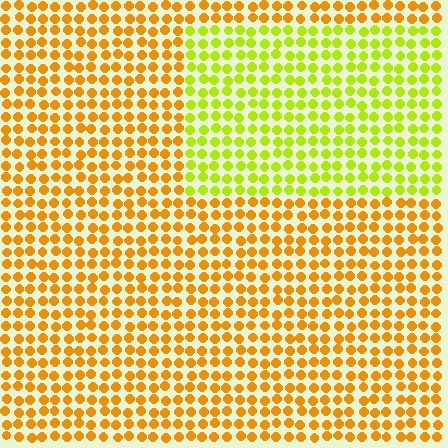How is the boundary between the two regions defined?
The boundary is defined purely by a slight shift in hue (about 41 degrees). Spacing, size, and orientation are identical on both sides.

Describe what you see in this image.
The image is filled with small orange elements in a uniform arrangement. A rectangle-shaped region is visible where the elements are tinted to a slightly different hue, forming a subtle color boundary.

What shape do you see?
I see a rectangle.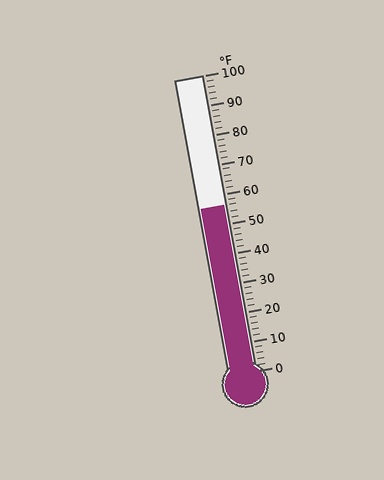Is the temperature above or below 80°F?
The temperature is below 80°F.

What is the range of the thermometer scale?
The thermometer scale ranges from 0°F to 100°F.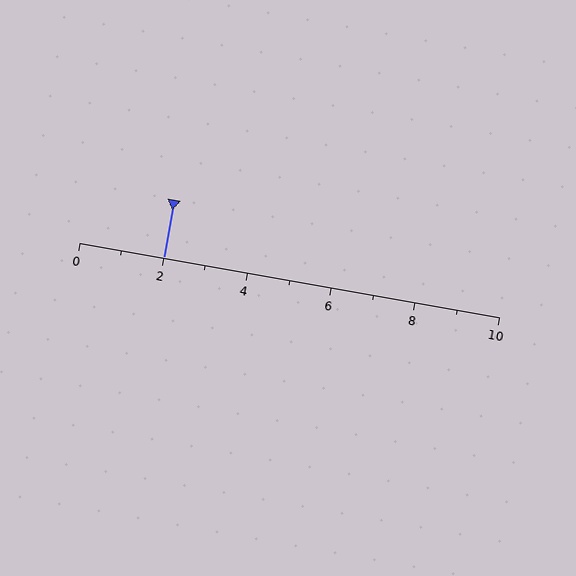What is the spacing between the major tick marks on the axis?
The major ticks are spaced 2 apart.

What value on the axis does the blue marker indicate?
The marker indicates approximately 2.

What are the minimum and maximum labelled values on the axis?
The axis runs from 0 to 10.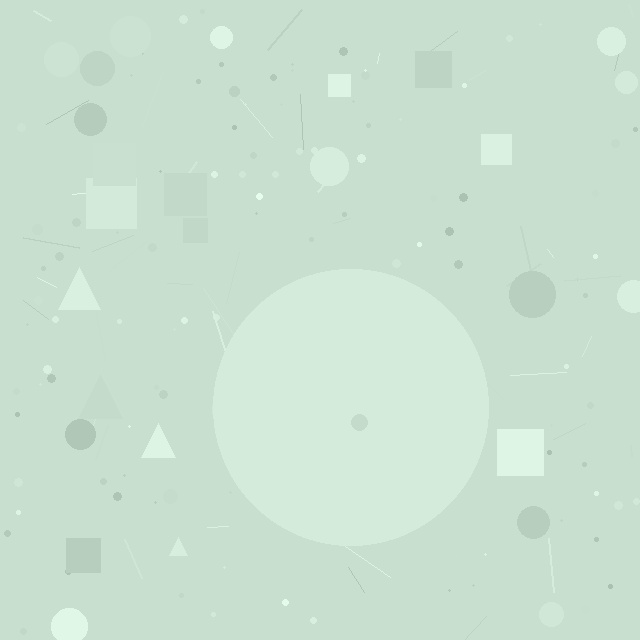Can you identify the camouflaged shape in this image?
The camouflaged shape is a circle.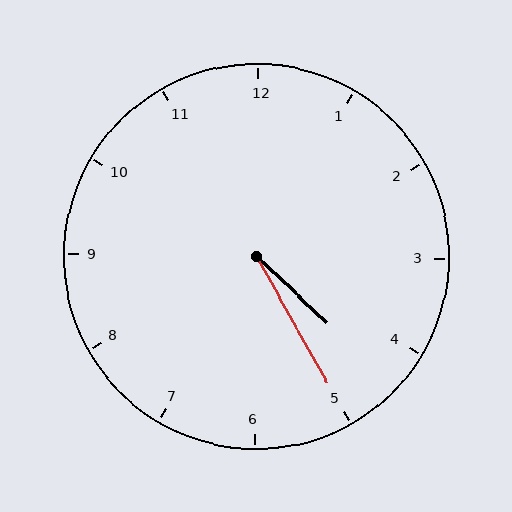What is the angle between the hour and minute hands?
Approximately 18 degrees.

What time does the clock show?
4:25.